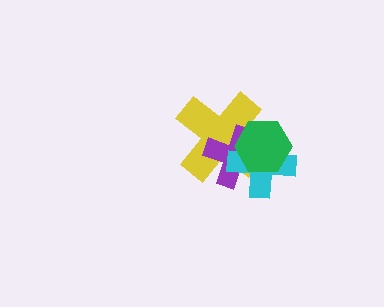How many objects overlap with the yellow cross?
3 objects overlap with the yellow cross.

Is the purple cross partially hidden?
Yes, it is partially covered by another shape.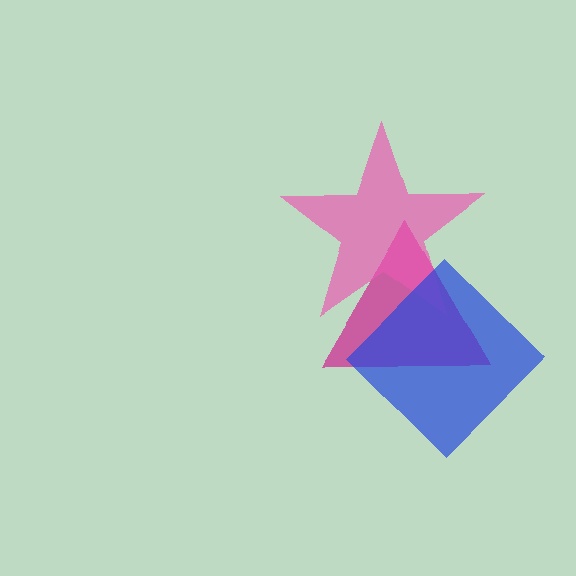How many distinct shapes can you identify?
There are 3 distinct shapes: a magenta triangle, a pink star, a blue diamond.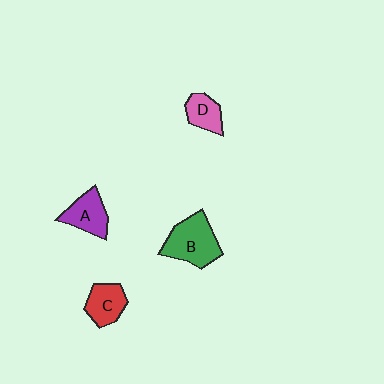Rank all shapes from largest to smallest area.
From largest to smallest: B (green), A (purple), C (red), D (pink).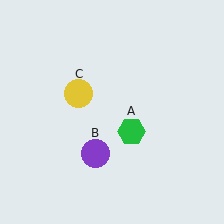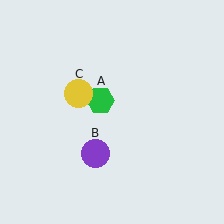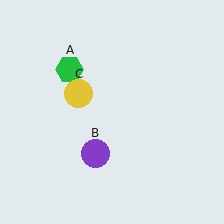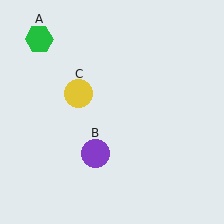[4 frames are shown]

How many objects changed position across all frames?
1 object changed position: green hexagon (object A).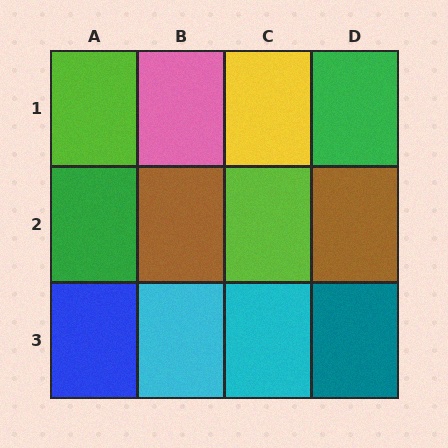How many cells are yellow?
1 cell is yellow.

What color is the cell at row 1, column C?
Yellow.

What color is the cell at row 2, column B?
Brown.